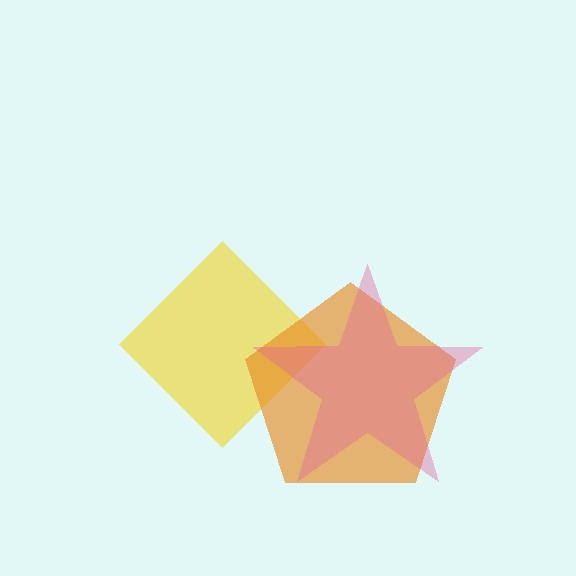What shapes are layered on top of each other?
The layered shapes are: a yellow diamond, an orange pentagon, a pink star.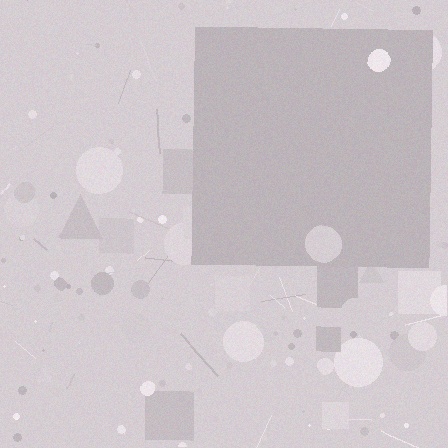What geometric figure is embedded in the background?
A square is embedded in the background.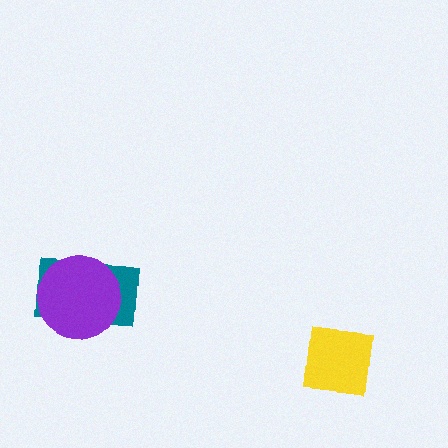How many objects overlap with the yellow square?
0 objects overlap with the yellow square.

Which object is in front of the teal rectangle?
The purple circle is in front of the teal rectangle.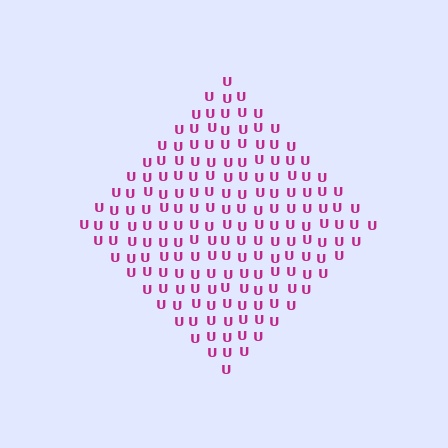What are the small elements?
The small elements are letter U's.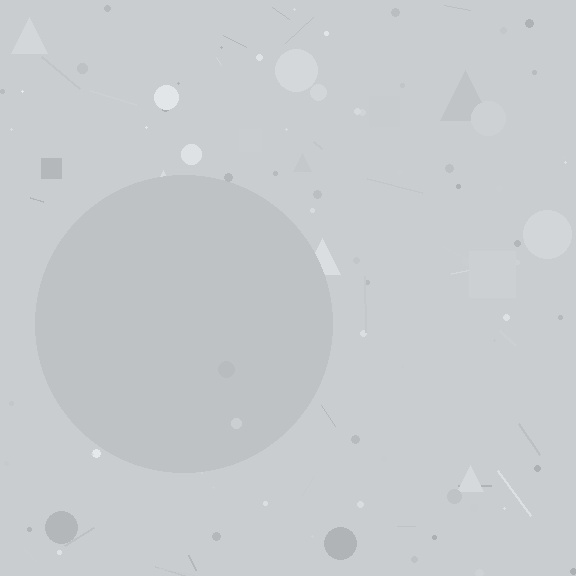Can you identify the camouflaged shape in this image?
The camouflaged shape is a circle.